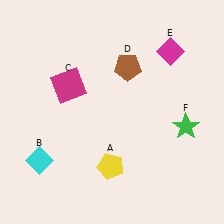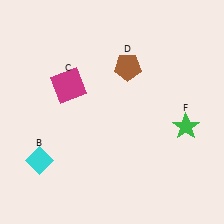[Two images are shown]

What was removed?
The yellow pentagon (A), the magenta diamond (E) were removed in Image 2.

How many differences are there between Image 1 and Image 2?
There are 2 differences between the two images.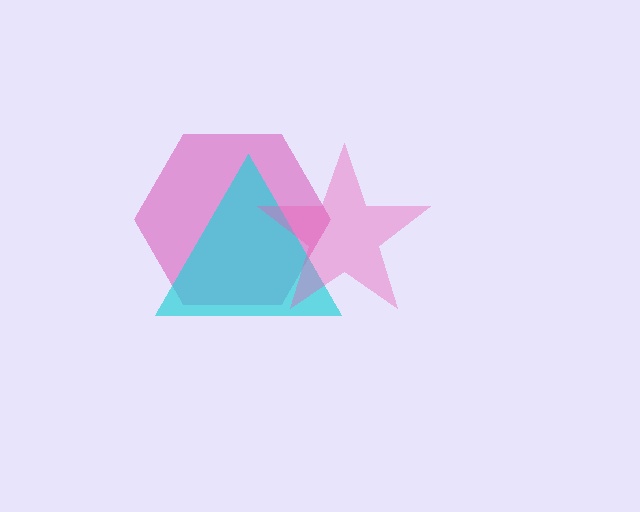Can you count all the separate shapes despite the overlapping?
Yes, there are 3 separate shapes.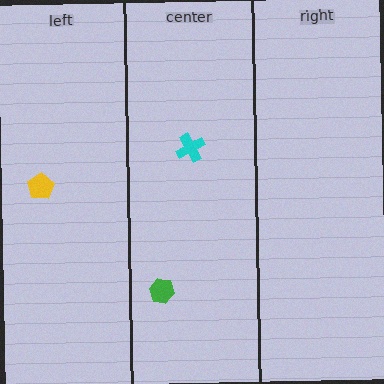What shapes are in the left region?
The yellow pentagon.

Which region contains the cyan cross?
The center region.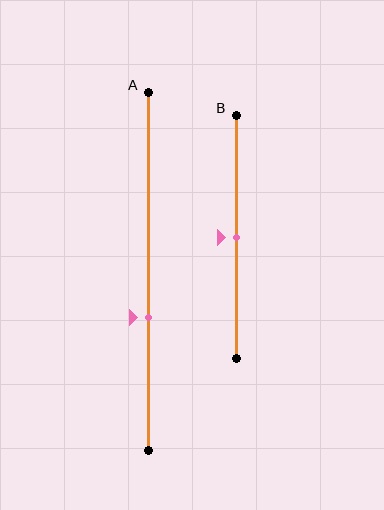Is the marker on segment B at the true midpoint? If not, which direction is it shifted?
Yes, the marker on segment B is at the true midpoint.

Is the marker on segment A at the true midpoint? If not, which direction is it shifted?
No, the marker on segment A is shifted downward by about 13% of the segment length.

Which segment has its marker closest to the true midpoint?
Segment B has its marker closest to the true midpoint.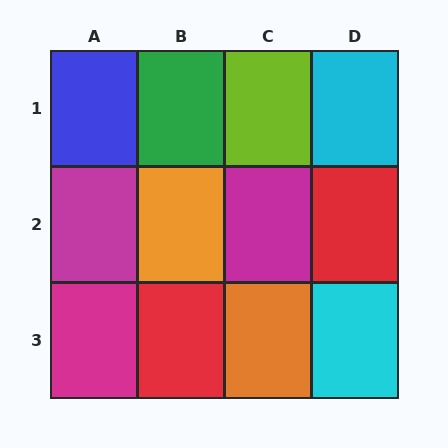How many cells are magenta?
3 cells are magenta.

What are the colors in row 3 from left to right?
Magenta, red, orange, cyan.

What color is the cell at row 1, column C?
Lime.